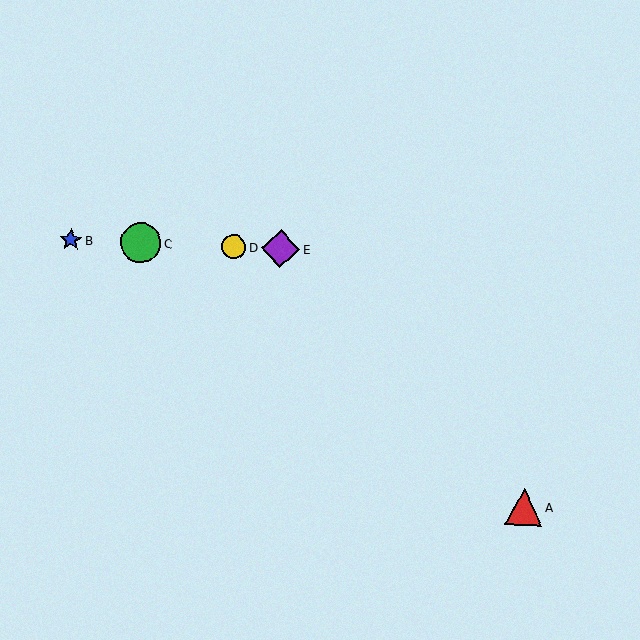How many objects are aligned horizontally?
4 objects (B, C, D, E) are aligned horizontally.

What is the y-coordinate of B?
Object B is at y≈240.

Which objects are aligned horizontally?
Objects B, C, D, E are aligned horizontally.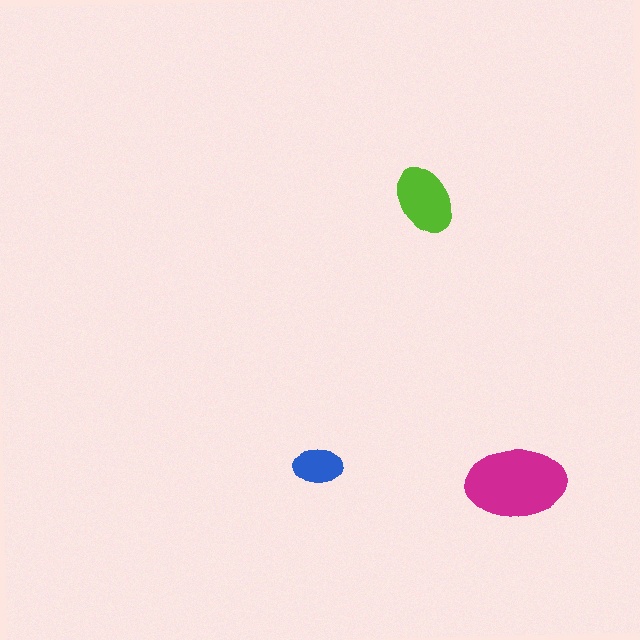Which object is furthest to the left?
The blue ellipse is leftmost.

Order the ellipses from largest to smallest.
the magenta one, the lime one, the blue one.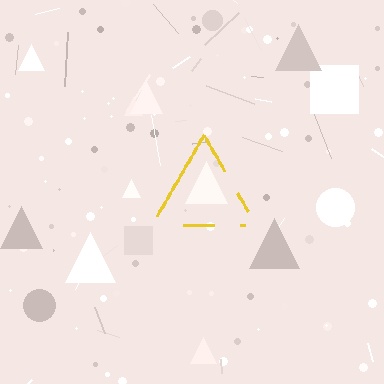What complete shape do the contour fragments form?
The contour fragments form a triangle.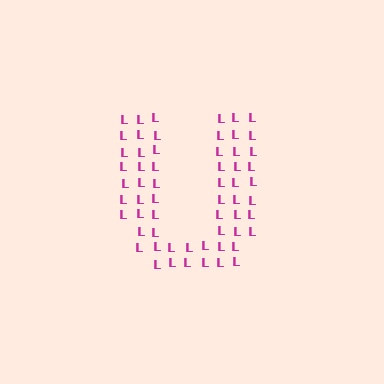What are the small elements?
The small elements are letter L's.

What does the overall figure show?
The overall figure shows the letter U.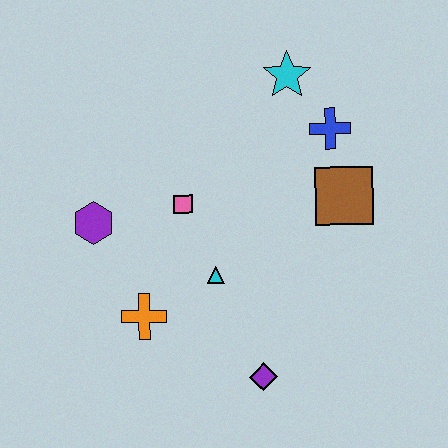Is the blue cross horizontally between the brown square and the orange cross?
Yes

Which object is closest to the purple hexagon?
The pink square is closest to the purple hexagon.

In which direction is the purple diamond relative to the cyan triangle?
The purple diamond is below the cyan triangle.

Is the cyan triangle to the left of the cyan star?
Yes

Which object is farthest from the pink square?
The purple diamond is farthest from the pink square.